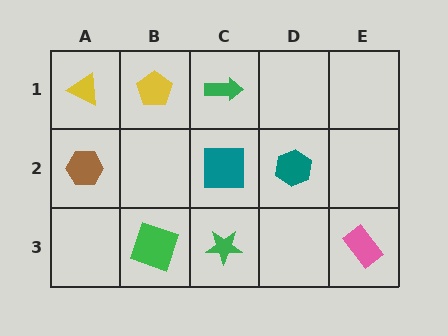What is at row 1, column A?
A yellow triangle.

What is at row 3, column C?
A green star.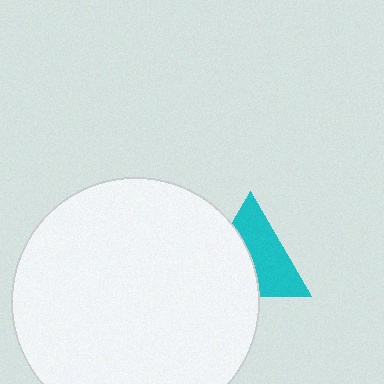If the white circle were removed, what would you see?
You would see the complete cyan triangle.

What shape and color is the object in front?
The object in front is a white circle.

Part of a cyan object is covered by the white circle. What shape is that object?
It is a triangle.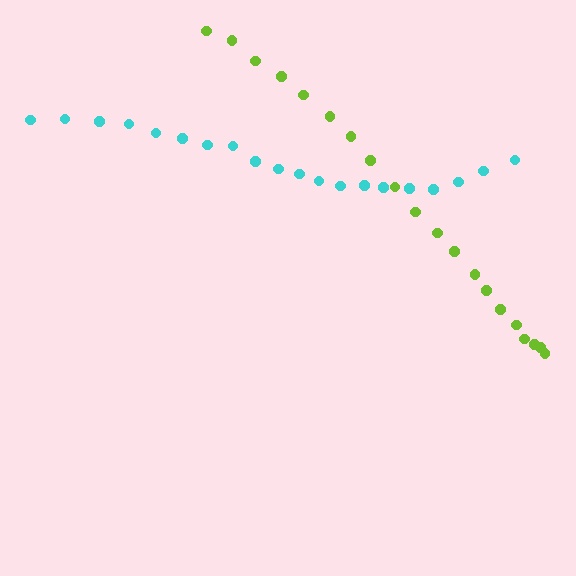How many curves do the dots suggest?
There are 2 distinct paths.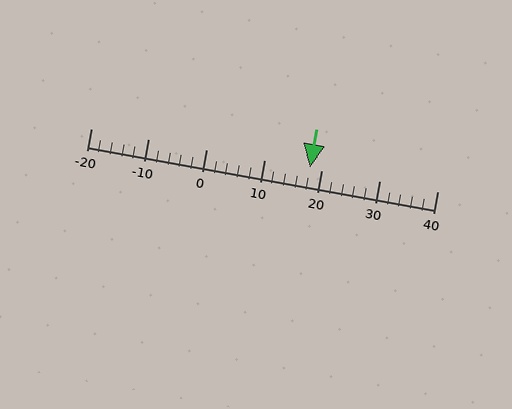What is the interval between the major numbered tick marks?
The major tick marks are spaced 10 units apart.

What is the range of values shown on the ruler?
The ruler shows values from -20 to 40.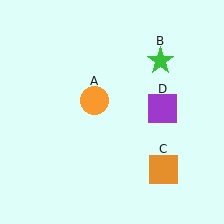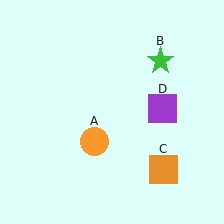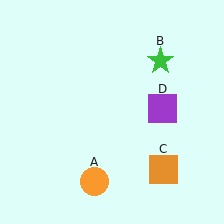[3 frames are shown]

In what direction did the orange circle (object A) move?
The orange circle (object A) moved down.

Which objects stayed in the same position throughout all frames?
Green star (object B) and orange square (object C) and purple square (object D) remained stationary.